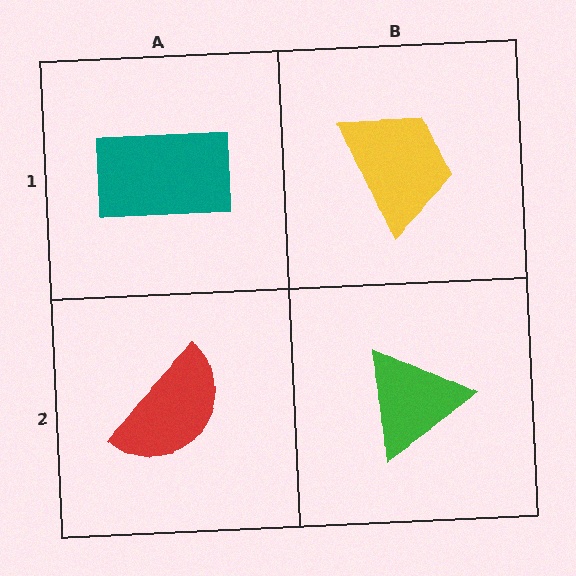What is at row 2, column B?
A green triangle.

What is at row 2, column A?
A red semicircle.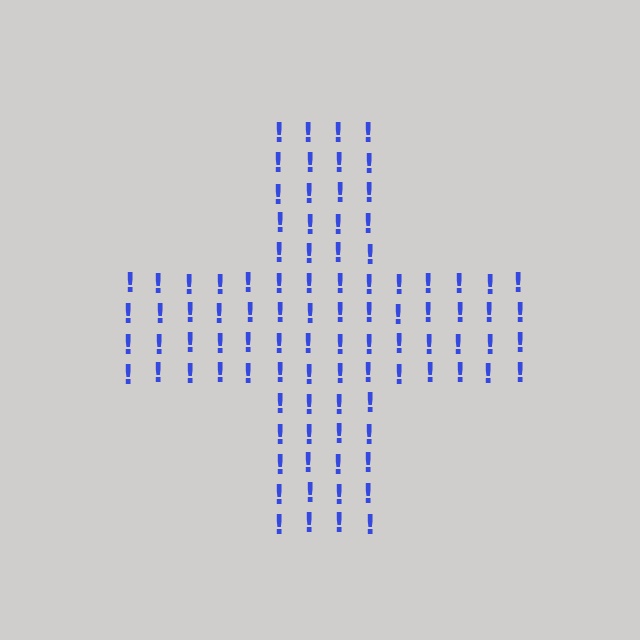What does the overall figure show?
The overall figure shows a cross.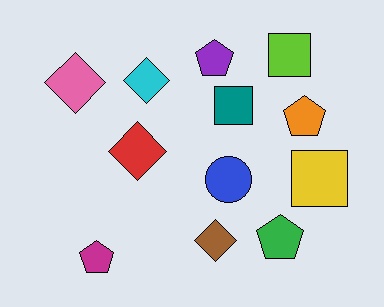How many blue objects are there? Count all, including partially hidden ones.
There is 1 blue object.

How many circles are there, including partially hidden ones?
There is 1 circle.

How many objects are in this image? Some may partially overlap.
There are 12 objects.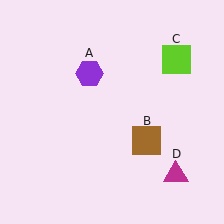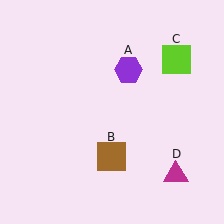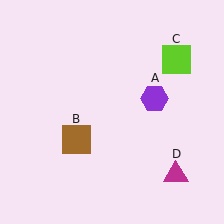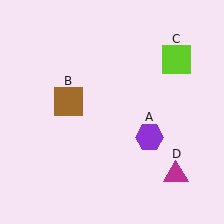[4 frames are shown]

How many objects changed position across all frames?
2 objects changed position: purple hexagon (object A), brown square (object B).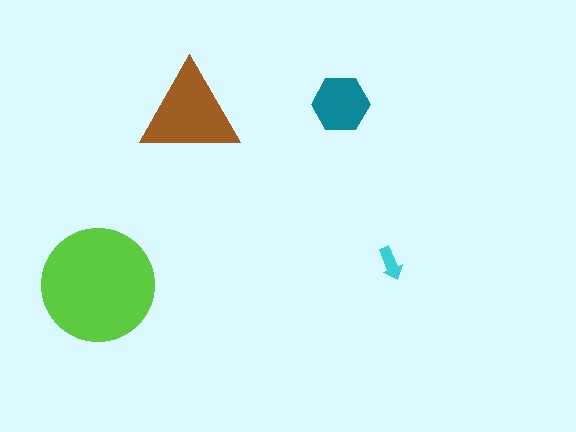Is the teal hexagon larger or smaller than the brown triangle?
Smaller.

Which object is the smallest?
The cyan arrow.